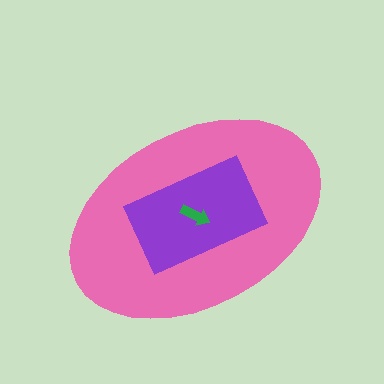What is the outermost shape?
The pink ellipse.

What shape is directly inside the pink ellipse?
The purple rectangle.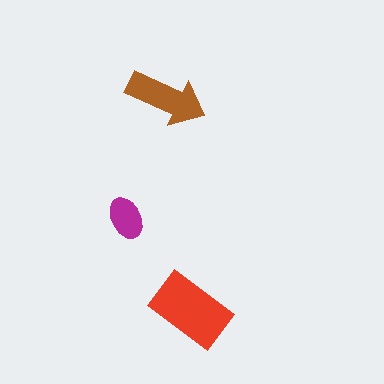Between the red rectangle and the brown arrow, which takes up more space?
The red rectangle.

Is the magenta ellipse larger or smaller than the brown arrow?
Smaller.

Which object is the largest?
The red rectangle.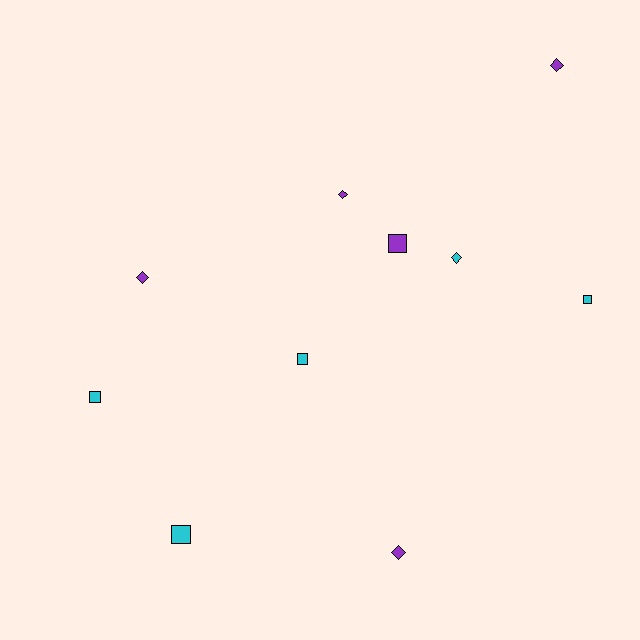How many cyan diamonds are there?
There is 1 cyan diamond.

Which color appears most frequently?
Cyan, with 5 objects.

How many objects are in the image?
There are 10 objects.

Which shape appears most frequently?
Diamond, with 5 objects.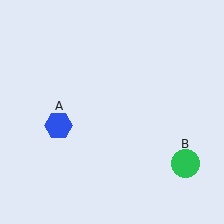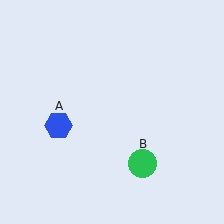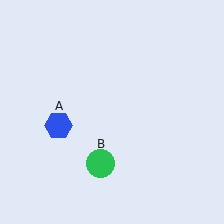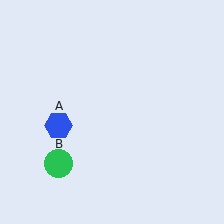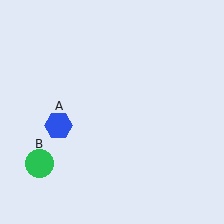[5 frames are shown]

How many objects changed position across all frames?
1 object changed position: green circle (object B).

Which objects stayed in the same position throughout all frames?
Blue hexagon (object A) remained stationary.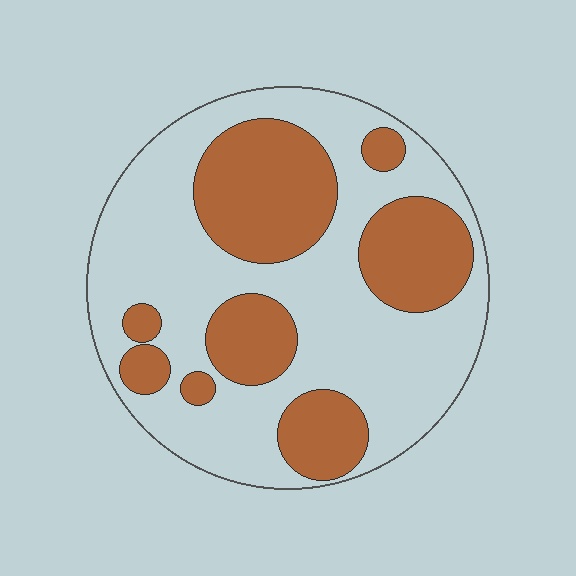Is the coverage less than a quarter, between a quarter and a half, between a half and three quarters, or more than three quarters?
Between a quarter and a half.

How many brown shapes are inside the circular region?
8.